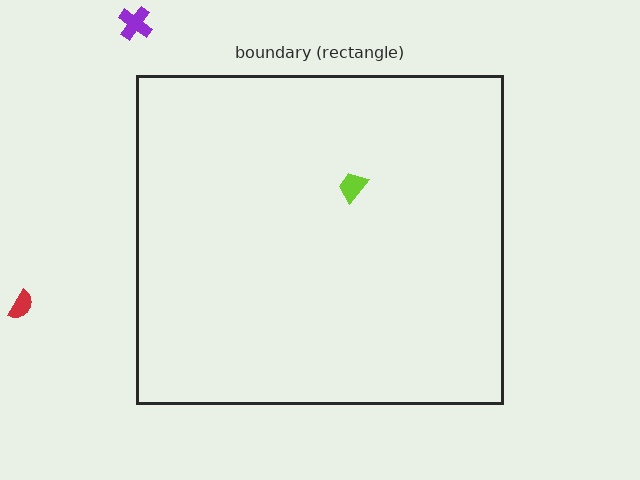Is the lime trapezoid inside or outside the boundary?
Inside.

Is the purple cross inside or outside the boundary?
Outside.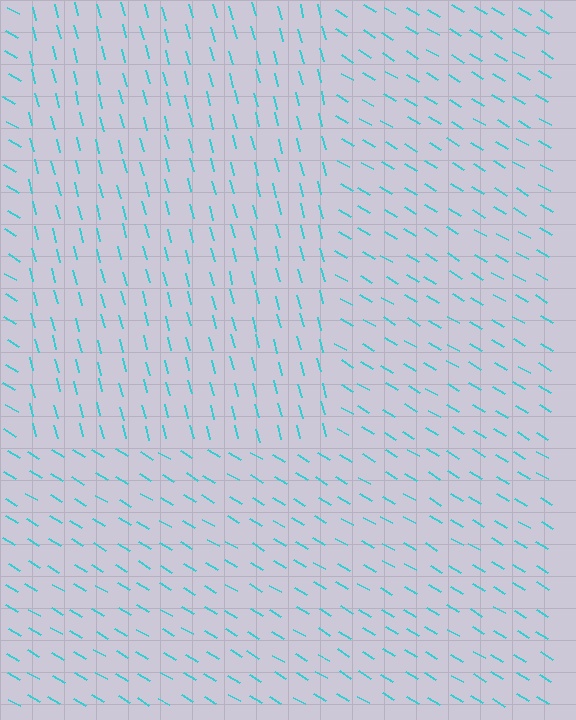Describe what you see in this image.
The image is filled with small cyan line segments. A rectangle region in the image has lines oriented differently from the surrounding lines, creating a visible texture boundary.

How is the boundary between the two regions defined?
The boundary is defined purely by a change in line orientation (approximately 45 degrees difference). All lines are the same color and thickness.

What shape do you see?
I see a rectangle.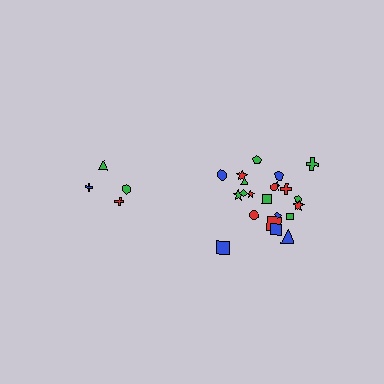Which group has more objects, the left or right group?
The right group.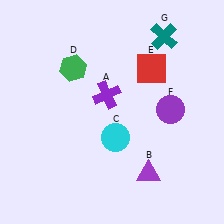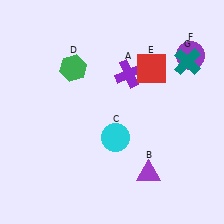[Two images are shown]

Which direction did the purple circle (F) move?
The purple circle (F) moved up.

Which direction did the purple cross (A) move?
The purple cross (A) moved right.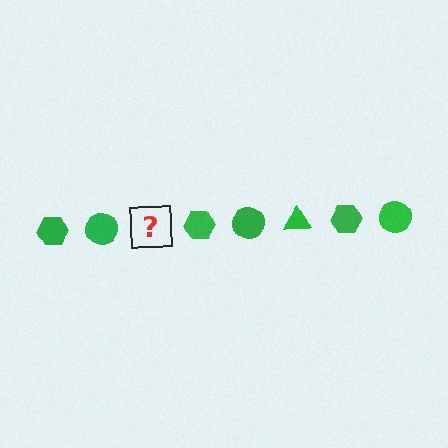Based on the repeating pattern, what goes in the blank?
The blank should be a green triangle.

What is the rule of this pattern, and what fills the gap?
The rule is that the pattern cycles through hexagon, circle, triangle shapes in green. The gap should be filled with a green triangle.